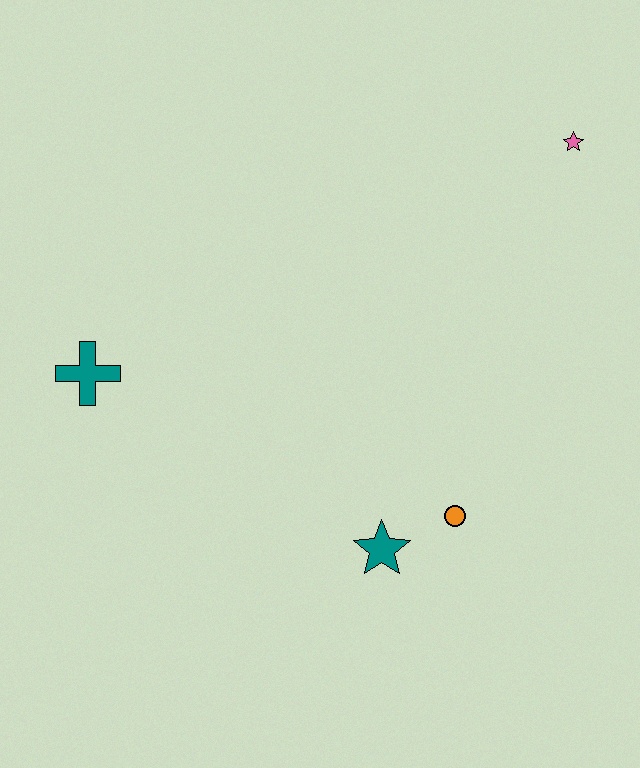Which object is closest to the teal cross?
The teal star is closest to the teal cross.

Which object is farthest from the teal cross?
The pink star is farthest from the teal cross.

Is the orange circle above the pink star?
No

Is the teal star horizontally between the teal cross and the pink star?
Yes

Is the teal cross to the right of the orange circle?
No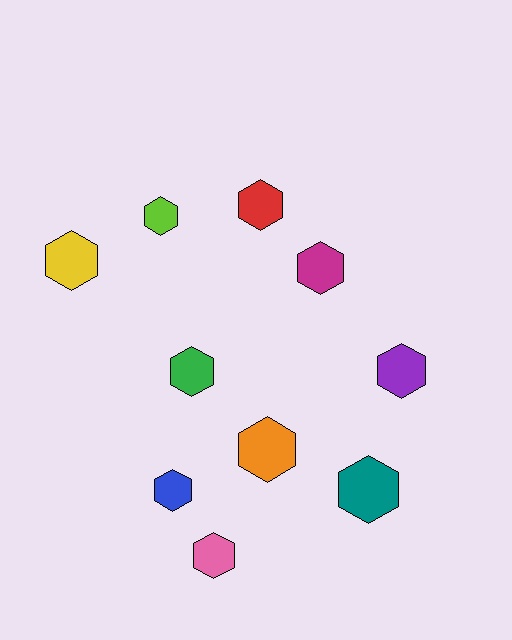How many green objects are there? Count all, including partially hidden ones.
There is 1 green object.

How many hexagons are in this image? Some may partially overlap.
There are 10 hexagons.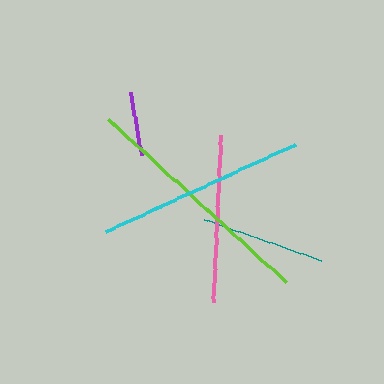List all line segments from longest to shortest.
From longest to shortest: lime, cyan, pink, teal, purple.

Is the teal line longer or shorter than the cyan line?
The cyan line is longer than the teal line.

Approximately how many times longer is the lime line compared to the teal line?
The lime line is approximately 1.9 times the length of the teal line.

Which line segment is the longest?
The lime line is the longest at approximately 241 pixels.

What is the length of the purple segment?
The purple segment is approximately 63 pixels long.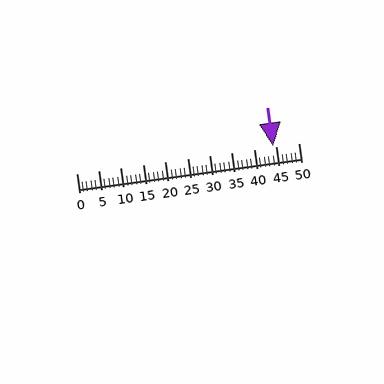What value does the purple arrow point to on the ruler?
The purple arrow points to approximately 44.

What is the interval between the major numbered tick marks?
The major tick marks are spaced 5 units apart.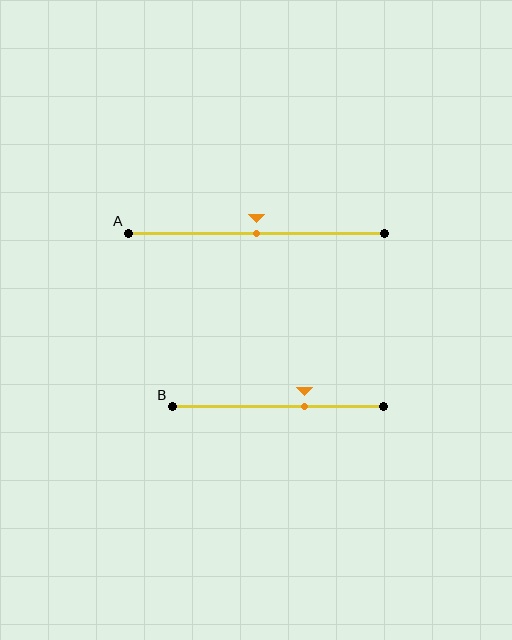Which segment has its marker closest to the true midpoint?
Segment A has its marker closest to the true midpoint.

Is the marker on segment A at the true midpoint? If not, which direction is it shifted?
Yes, the marker on segment A is at the true midpoint.